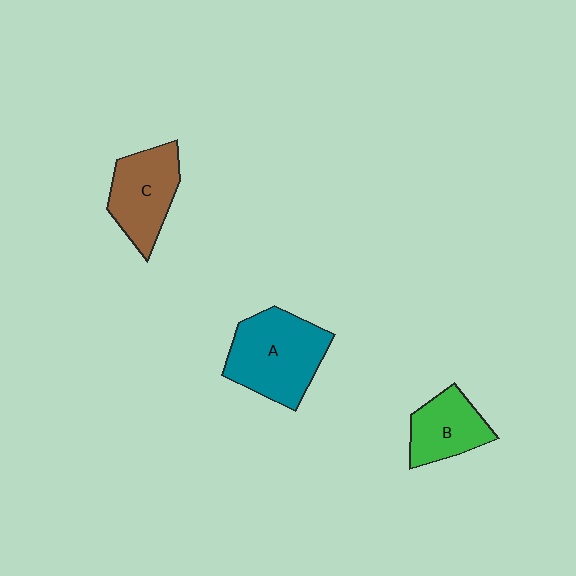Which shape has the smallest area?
Shape B (green).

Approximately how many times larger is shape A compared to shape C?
Approximately 1.3 times.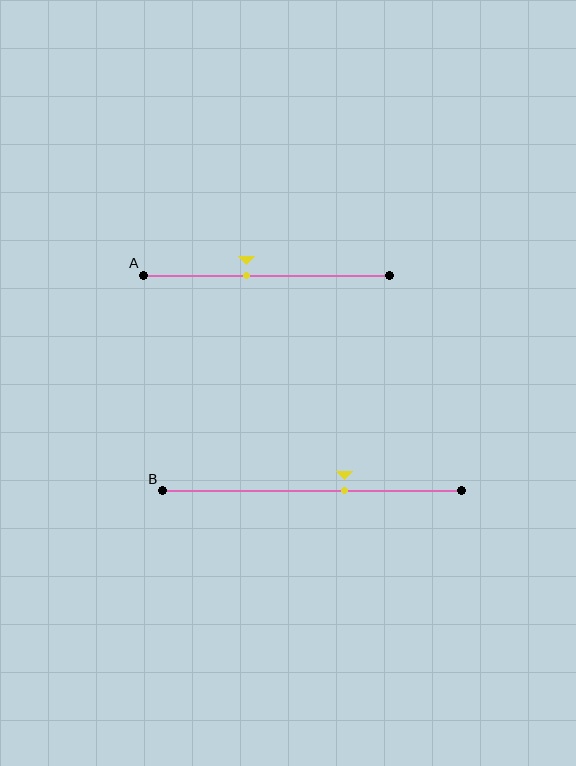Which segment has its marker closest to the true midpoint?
Segment A has its marker closest to the true midpoint.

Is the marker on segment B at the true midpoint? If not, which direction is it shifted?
No, the marker on segment B is shifted to the right by about 11% of the segment length.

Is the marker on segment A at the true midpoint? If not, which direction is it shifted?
No, the marker on segment A is shifted to the left by about 8% of the segment length.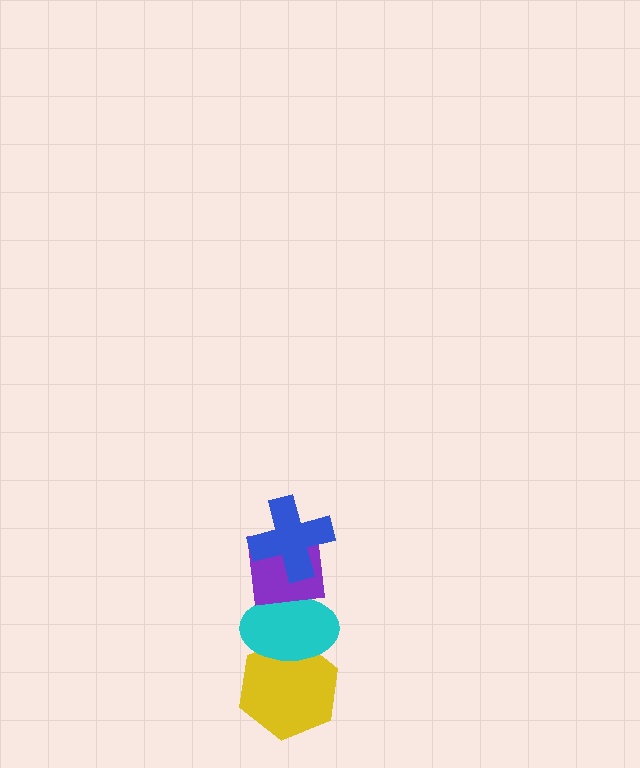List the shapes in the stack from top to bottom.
From top to bottom: the blue cross, the purple square, the cyan ellipse, the yellow hexagon.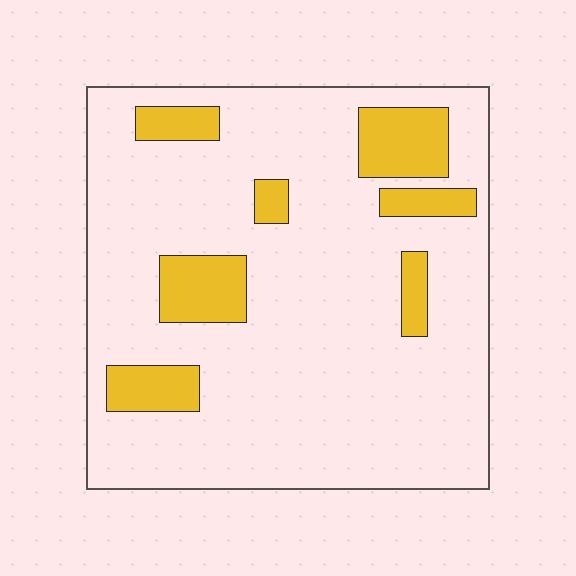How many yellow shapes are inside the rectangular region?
7.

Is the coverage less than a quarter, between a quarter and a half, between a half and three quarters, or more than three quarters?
Less than a quarter.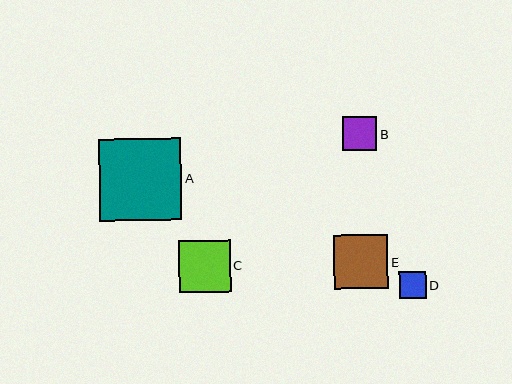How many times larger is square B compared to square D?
Square B is approximately 1.3 times the size of square D.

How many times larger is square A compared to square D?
Square A is approximately 3.0 times the size of square D.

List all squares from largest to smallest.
From largest to smallest: A, E, C, B, D.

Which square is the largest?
Square A is the largest with a size of approximately 82 pixels.